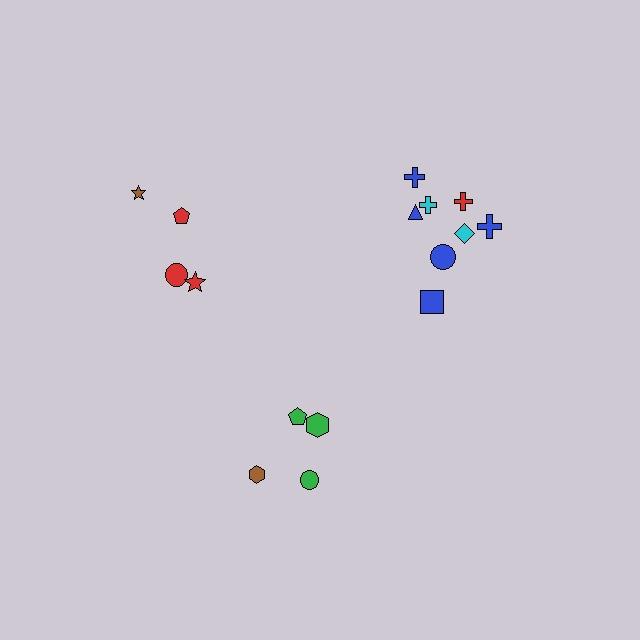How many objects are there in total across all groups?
There are 16 objects.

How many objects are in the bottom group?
There are 4 objects.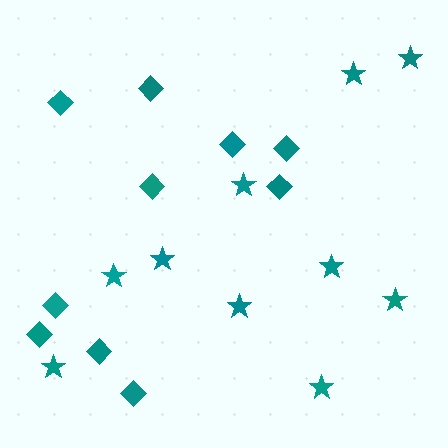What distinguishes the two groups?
There are 2 groups: one group of stars (10) and one group of diamonds (10).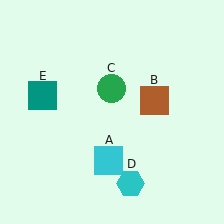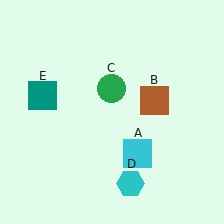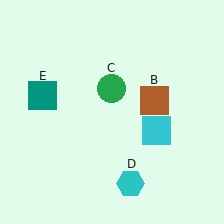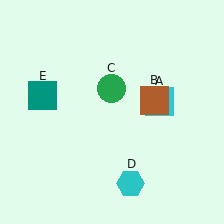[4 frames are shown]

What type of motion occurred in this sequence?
The cyan square (object A) rotated counterclockwise around the center of the scene.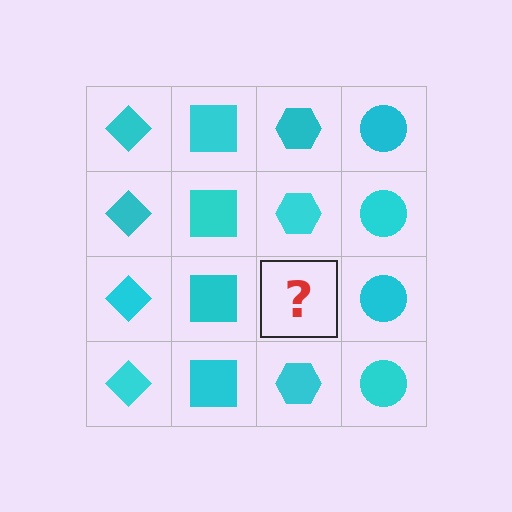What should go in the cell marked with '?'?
The missing cell should contain a cyan hexagon.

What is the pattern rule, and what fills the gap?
The rule is that each column has a consistent shape. The gap should be filled with a cyan hexagon.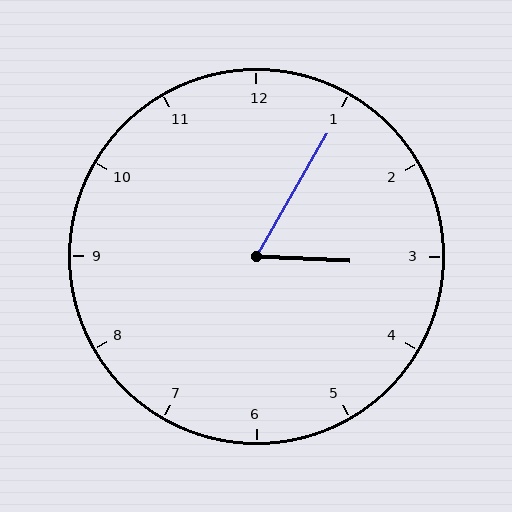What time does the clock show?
3:05.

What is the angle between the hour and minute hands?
Approximately 62 degrees.